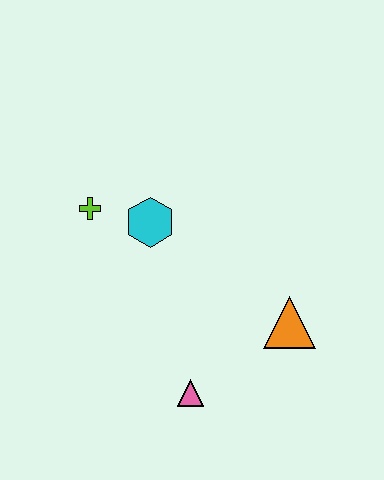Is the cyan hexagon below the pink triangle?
No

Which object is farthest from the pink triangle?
The lime cross is farthest from the pink triangle.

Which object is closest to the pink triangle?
The orange triangle is closest to the pink triangle.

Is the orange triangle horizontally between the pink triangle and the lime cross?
No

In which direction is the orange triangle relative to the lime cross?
The orange triangle is to the right of the lime cross.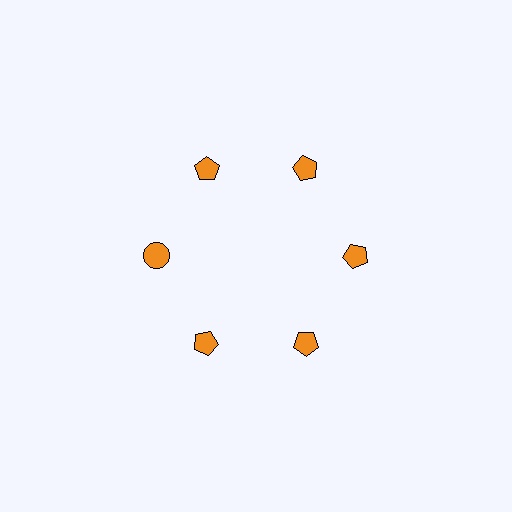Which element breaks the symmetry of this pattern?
The orange circle at roughly the 9 o'clock position breaks the symmetry. All other shapes are orange pentagons.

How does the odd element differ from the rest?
It has a different shape: circle instead of pentagon.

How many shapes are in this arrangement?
There are 6 shapes arranged in a ring pattern.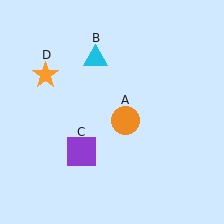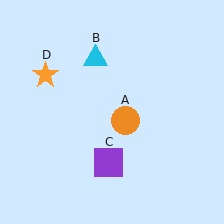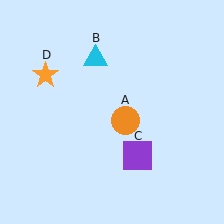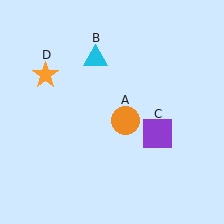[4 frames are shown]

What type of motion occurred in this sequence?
The purple square (object C) rotated counterclockwise around the center of the scene.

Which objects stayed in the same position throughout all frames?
Orange circle (object A) and cyan triangle (object B) and orange star (object D) remained stationary.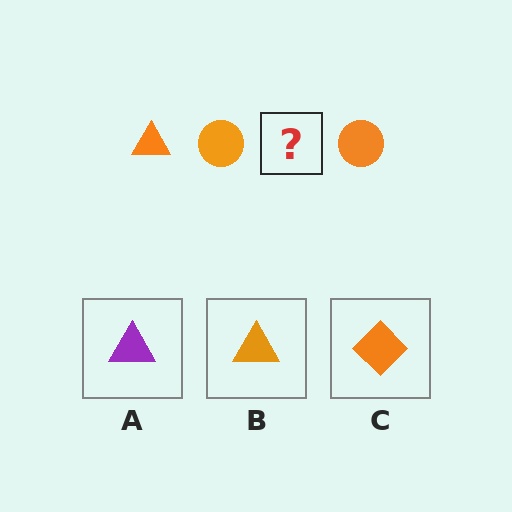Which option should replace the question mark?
Option B.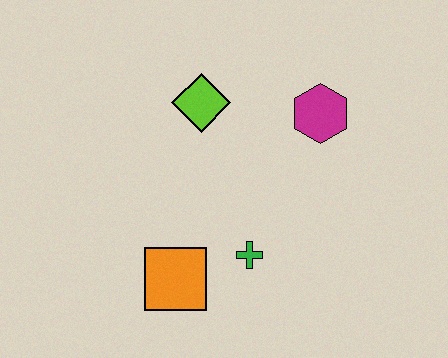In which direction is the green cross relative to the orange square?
The green cross is to the right of the orange square.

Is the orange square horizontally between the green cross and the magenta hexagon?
No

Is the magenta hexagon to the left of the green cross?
No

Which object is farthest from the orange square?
The magenta hexagon is farthest from the orange square.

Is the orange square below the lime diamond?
Yes